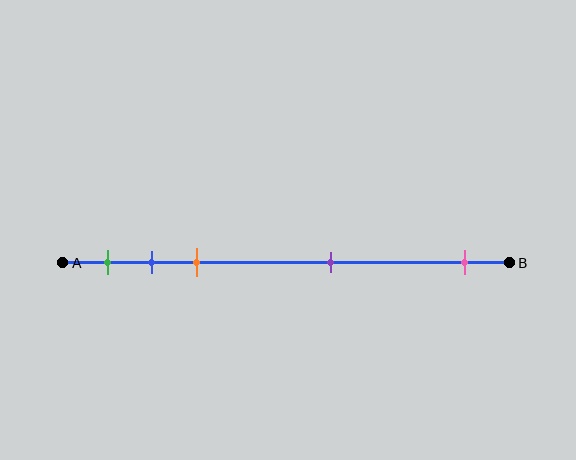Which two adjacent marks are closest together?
The blue and orange marks are the closest adjacent pair.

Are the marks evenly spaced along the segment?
No, the marks are not evenly spaced.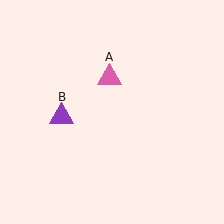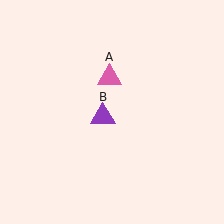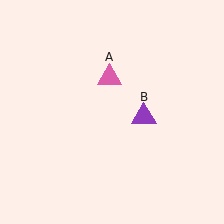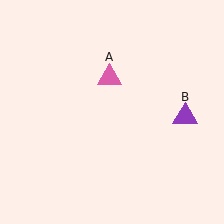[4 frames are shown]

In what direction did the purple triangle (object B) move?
The purple triangle (object B) moved right.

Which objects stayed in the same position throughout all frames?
Pink triangle (object A) remained stationary.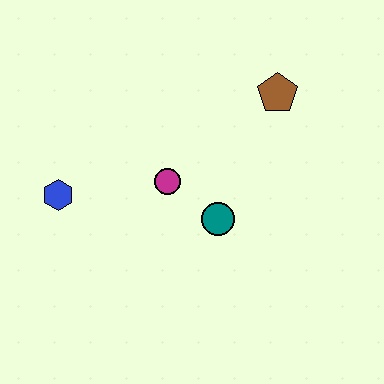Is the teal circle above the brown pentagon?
No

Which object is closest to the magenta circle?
The teal circle is closest to the magenta circle.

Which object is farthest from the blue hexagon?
The brown pentagon is farthest from the blue hexagon.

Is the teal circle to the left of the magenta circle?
No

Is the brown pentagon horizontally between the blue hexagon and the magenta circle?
No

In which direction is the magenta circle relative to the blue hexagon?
The magenta circle is to the right of the blue hexagon.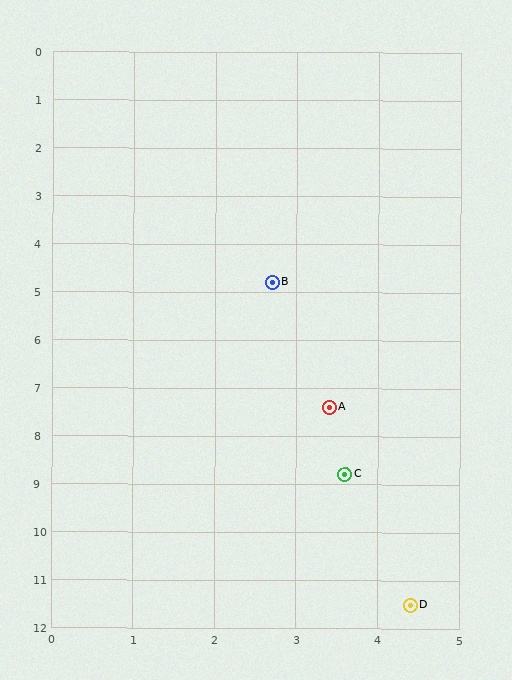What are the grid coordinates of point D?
Point D is at approximately (4.4, 11.5).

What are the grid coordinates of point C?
Point C is at approximately (3.6, 8.8).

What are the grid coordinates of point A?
Point A is at approximately (3.4, 7.4).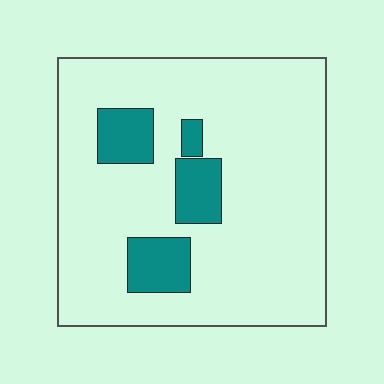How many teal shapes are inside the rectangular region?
4.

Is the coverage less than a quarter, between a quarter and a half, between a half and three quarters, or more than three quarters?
Less than a quarter.